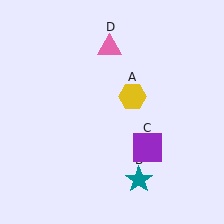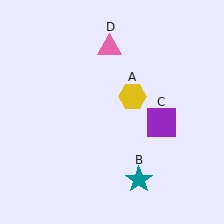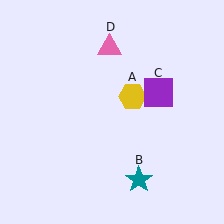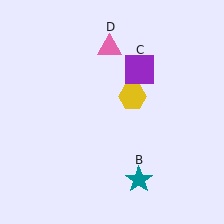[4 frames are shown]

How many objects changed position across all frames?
1 object changed position: purple square (object C).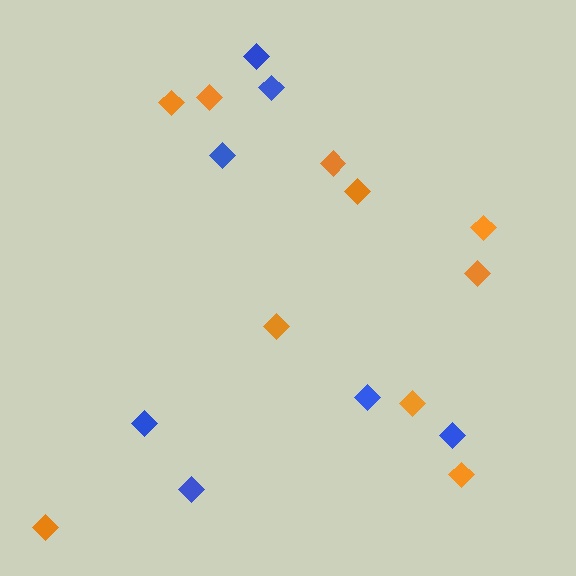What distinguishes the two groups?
There are 2 groups: one group of blue diamonds (7) and one group of orange diamonds (10).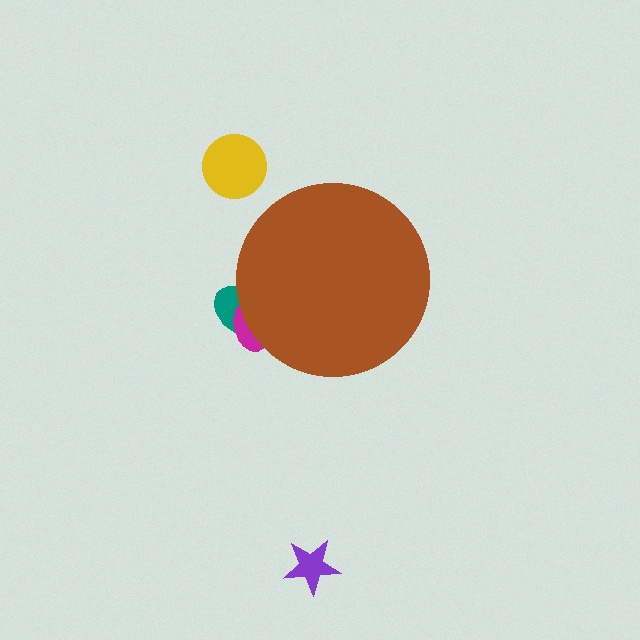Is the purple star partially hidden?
No, the purple star is fully visible.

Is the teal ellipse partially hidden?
Yes, the teal ellipse is partially hidden behind the brown circle.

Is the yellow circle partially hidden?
No, the yellow circle is fully visible.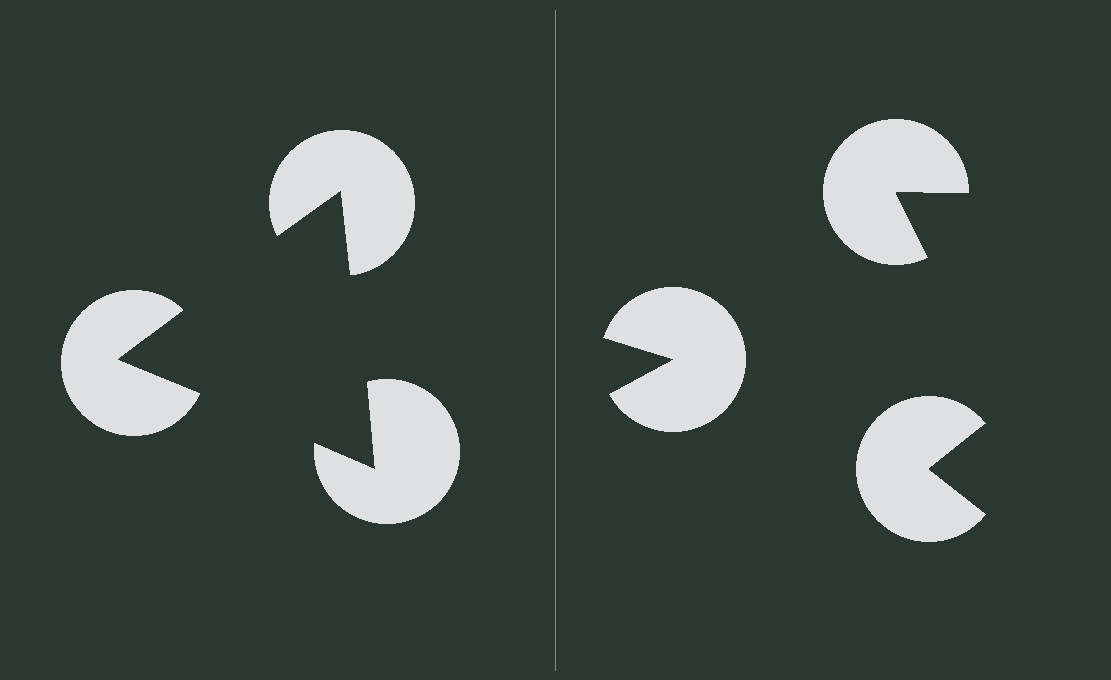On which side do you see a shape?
An illusory triangle appears on the left side. On the right side the wedge cuts are rotated, so no coherent shape forms.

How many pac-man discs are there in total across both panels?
6 — 3 on each side.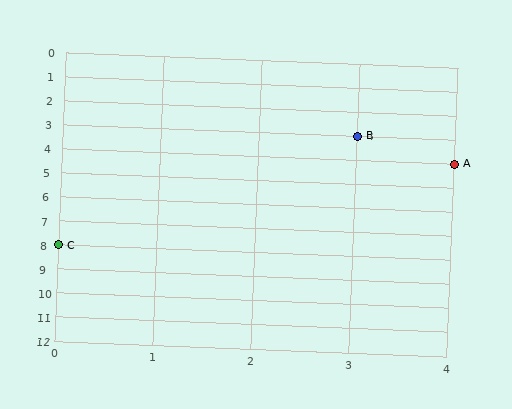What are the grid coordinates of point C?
Point C is at grid coordinates (0, 8).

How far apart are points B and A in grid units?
Points B and A are 1 column and 1 row apart (about 1.4 grid units diagonally).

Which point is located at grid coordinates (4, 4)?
Point A is at (4, 4).